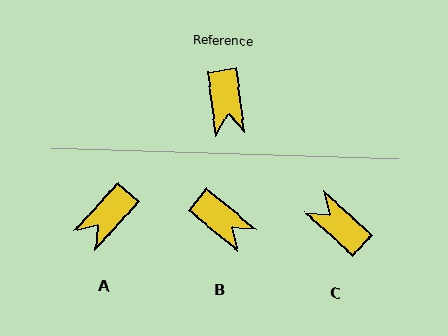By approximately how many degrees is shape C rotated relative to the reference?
Approximately 140 degrees clockwise.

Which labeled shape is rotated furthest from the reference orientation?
C, about 140 degrees away.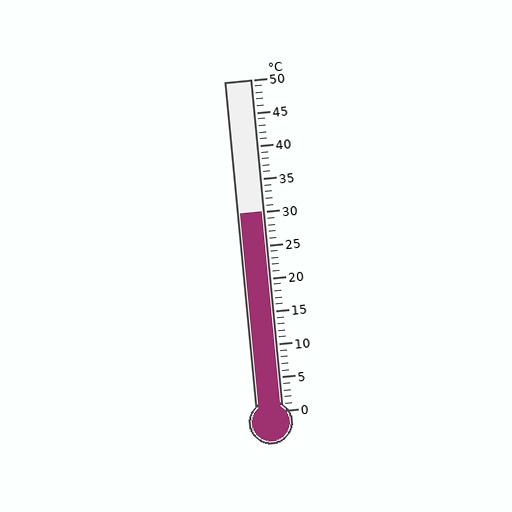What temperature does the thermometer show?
The thermometer shows approximately 30°C.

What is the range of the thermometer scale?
The thermometer scale ranges from 0°C to 50°C.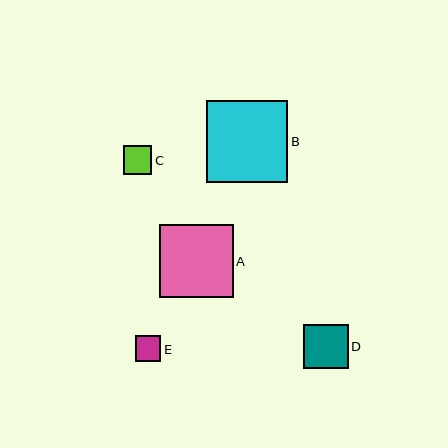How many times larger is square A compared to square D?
Square A is approximately 1.7 times the size of square D.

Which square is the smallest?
Square E is the smallest with a size of approximately 26 pixels.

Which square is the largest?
Square B is the largest with a size of approximately 82 pixels.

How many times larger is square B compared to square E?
Square B is approximately 3.2 times the size of square E.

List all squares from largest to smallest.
From largest to smallest: B, A, D, C, E.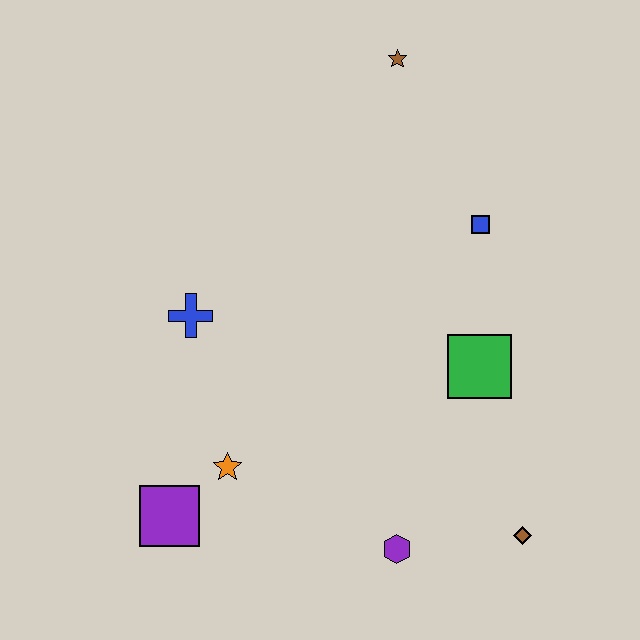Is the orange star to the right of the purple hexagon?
No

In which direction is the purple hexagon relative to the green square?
The purple hexagon is below the green square.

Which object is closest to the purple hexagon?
The brown diamond is closest to the purple hexagon.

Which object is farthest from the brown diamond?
The brown star is farthest from the brown diamond.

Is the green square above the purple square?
Yes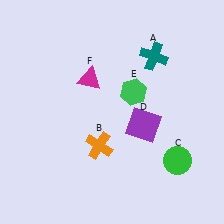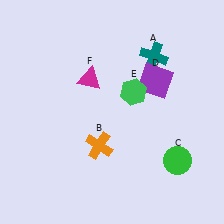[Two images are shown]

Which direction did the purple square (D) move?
The purple square (D) moved up.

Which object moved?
The purple square (D) moved up.